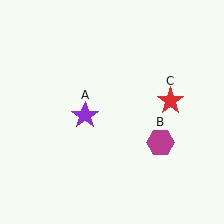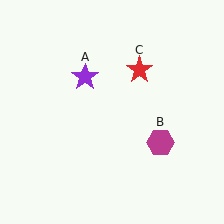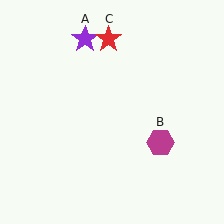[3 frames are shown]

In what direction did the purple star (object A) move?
The purple star (object A) moved up.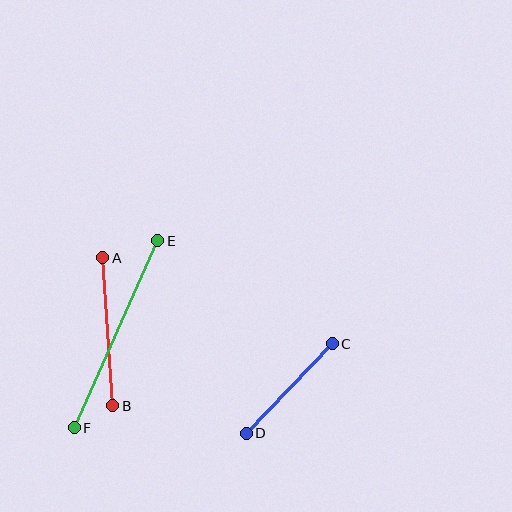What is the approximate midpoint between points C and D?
The midpoint is at approximately (289, 388) pixels.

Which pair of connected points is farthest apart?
Points E and F are farthest apart.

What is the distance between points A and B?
The distance is approximately 149 pixels.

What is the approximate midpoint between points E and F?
The midpoint is at approximately (116, 334) pixels.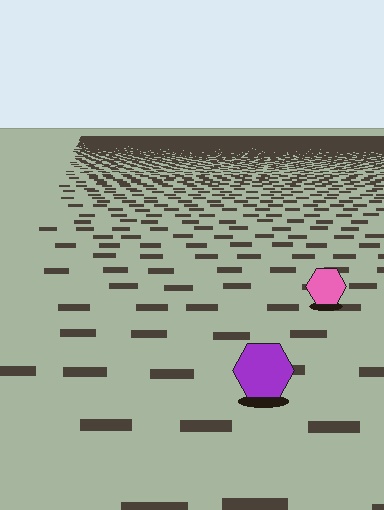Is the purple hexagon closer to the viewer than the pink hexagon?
Yes. The purple hexagon is closer — you can tell from the texture gradient: the ground texture is coarser near it.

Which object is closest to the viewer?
The purple hexagon is closest. The texture marks near it are larger and more spread out.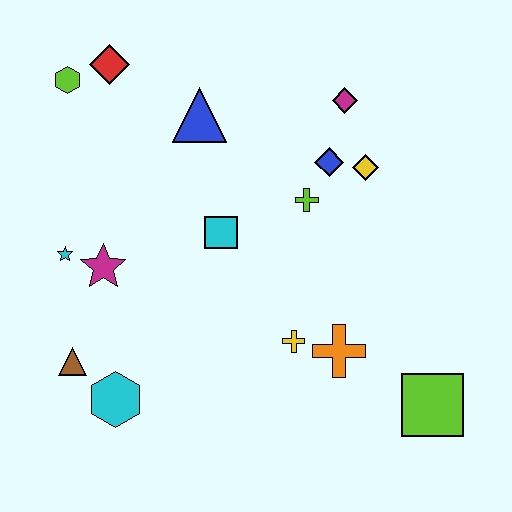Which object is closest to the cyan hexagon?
The brown triangle is closest to the cyan hexagon.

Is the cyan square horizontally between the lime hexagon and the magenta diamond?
Yes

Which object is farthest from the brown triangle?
The magenta diamond is farthest from the brown triangle.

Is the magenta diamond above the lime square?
Yes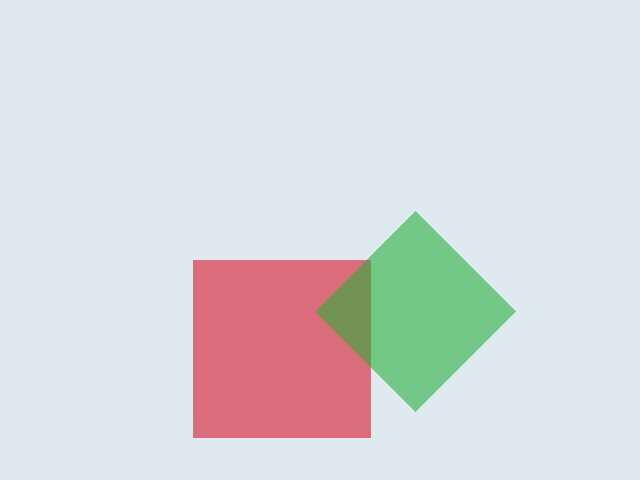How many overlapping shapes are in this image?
There are 2 overlapping shapes in the image.